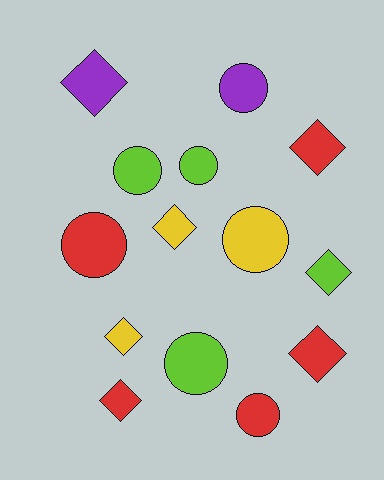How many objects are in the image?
There are 14 objects.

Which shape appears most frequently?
Circle, with 7 objects.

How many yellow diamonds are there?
There are 2 yellow diamonds.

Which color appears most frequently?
Red, with 5 objects.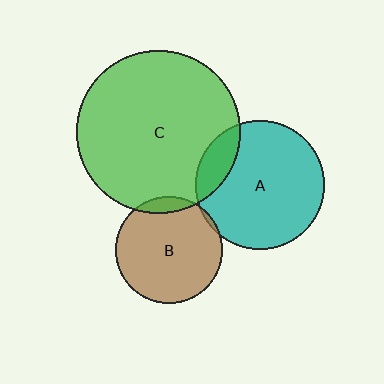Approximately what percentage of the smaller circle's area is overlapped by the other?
Approximately 10%.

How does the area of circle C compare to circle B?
Approximately 2.4 times.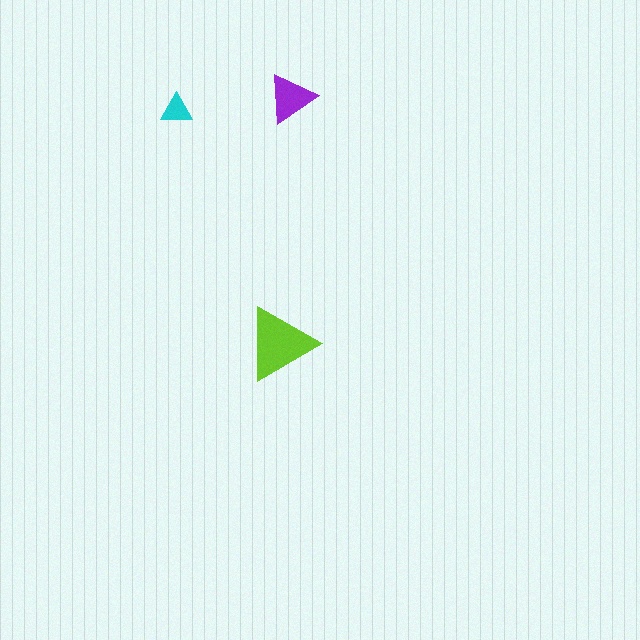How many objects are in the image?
There are 3 objects in the image.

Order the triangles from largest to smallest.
the lime one, the purple one, the cyan one.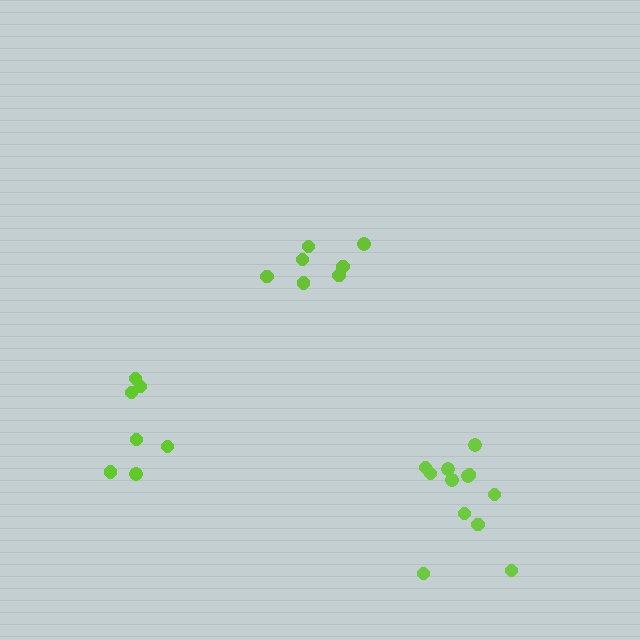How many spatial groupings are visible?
There are 3 spatial groupings.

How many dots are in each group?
Group 1: 12 dots, Group 2: 7 dots, Group 3: 7 dots (26 total).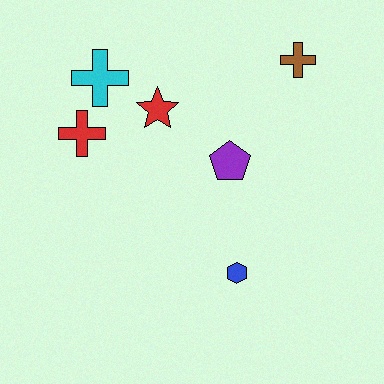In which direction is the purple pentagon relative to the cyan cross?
The purple pentagon is to the right of the cyan cross.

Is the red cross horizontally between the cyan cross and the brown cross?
No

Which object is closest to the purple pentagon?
The red star is closest to the purple pentagon.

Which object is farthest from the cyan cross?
The blue hexagon is farthest from the cyan cross.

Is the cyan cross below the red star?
No